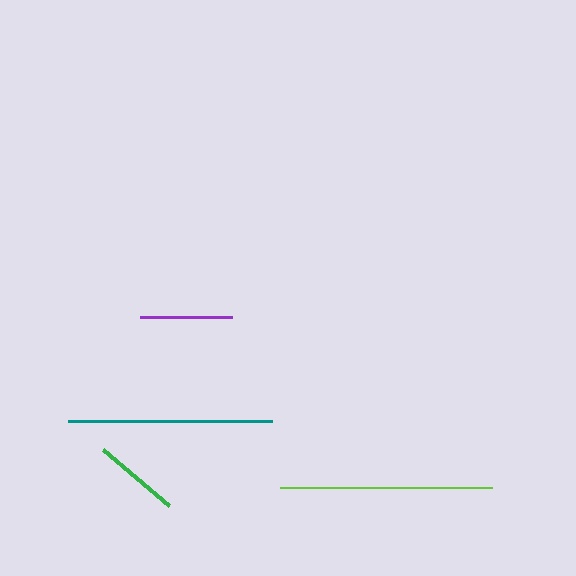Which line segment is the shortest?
The green line is the shortest at approximately 87 pixels.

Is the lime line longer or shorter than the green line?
The lime line is longer than the green line.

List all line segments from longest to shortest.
From longest to shortest: lime, teal, purple, green.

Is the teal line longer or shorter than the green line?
The teal line is longer than the green line.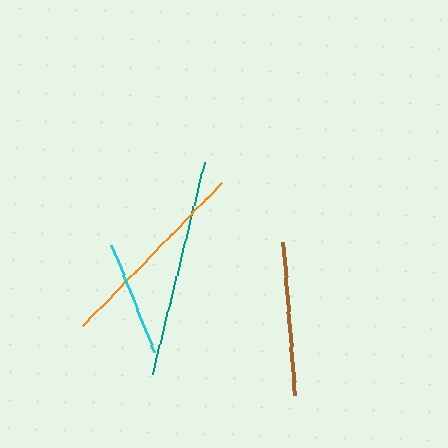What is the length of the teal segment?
The teal segment is approximately 218 pixels long.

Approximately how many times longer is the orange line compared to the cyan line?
The orange line is approximately 1.7 times the length of the cyan line.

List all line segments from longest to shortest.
From longest to shortest: teal, orange, brown, cyan.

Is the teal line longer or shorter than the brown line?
The teal line is longer than the brown line.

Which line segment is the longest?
The teal line is the longest at approximately 218 pixels.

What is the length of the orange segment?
The orange segment is approximately 200 pixels long.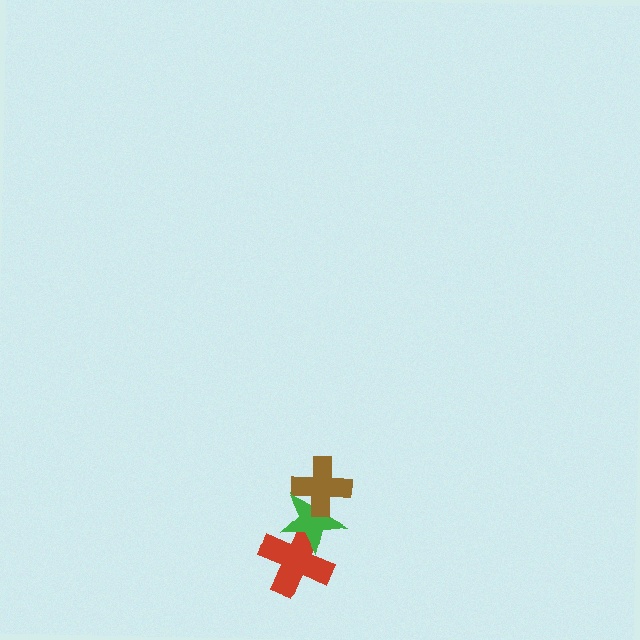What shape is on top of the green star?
The brown cross is on top of the green star.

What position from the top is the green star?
The green star is 2nd from the top.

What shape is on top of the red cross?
The green star is on top of the red cross.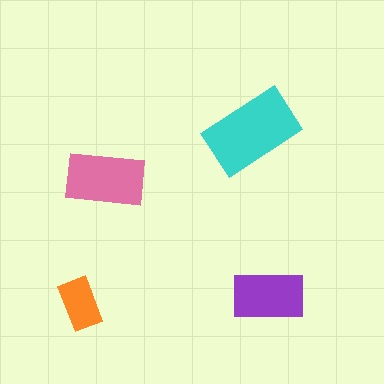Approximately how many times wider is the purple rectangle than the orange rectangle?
About 1.5 times wider.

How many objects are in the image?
There are 4 objects in the image.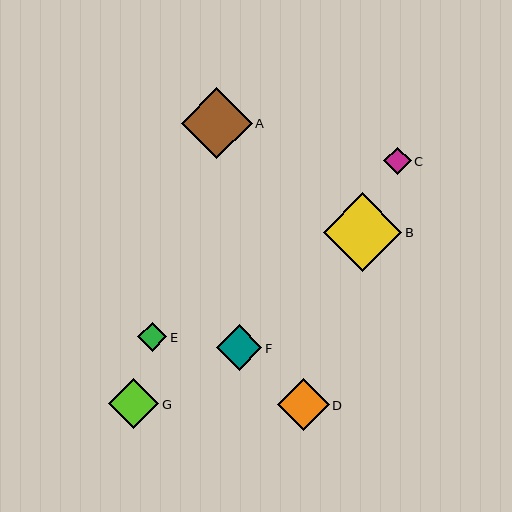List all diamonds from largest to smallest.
From largest to smallest: B, A, D, G, F, E, C.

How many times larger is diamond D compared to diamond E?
Diamond D is approximately 1.8 times the size of diamond E.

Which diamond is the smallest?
Diamond C is the smallest with a size of approximately 27 pixels.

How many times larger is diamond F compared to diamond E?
Diamond F is approximately 1.6 times the size of diamond E.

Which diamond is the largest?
Diamond B is the largest with a size of approximately 78 pixels.